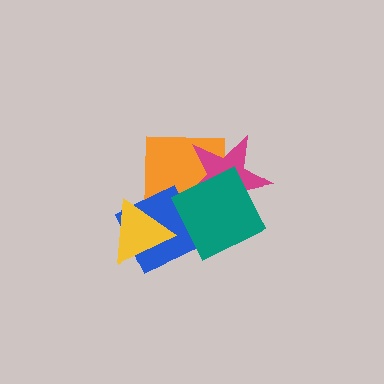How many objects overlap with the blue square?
2 objects overlap with the blue square.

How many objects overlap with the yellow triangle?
1 object overlaps with the yellow triangle.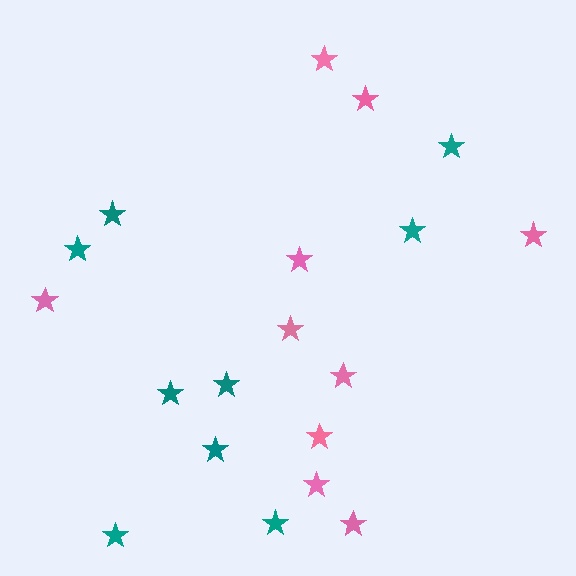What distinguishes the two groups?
There are 2 groups: one group of pink stars (10) and one group of teal stars (9).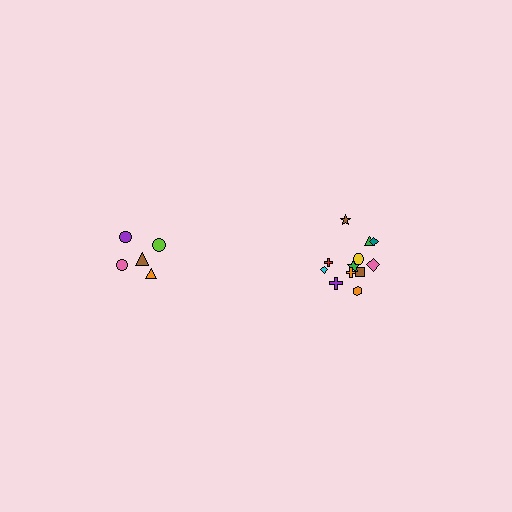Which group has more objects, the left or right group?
The right group.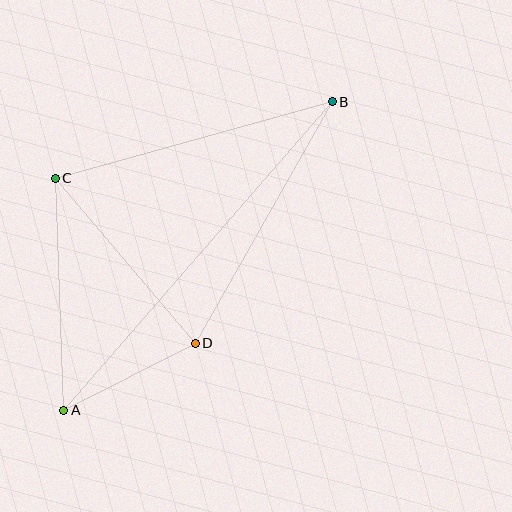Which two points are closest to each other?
Points A and D are closest to each other.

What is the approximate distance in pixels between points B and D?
The distance between B and D is approximately 278 pixels.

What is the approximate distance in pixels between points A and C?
The distance between A and C is approximately 232 pixels.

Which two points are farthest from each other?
Points A and B are farthest from each other.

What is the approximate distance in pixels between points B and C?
The distance between B and C is approximately 287 pixels.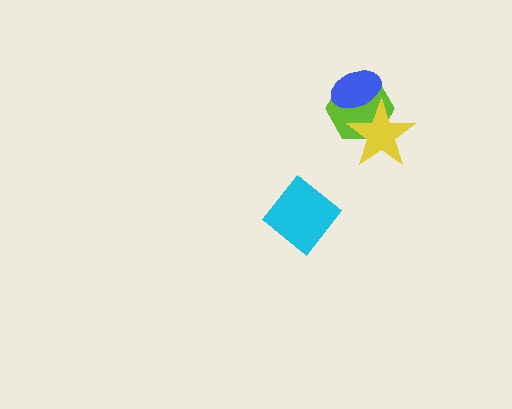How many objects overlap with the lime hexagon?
2 objects overlap with the lime hexagon.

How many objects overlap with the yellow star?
2 objects overlap with the yellow star.